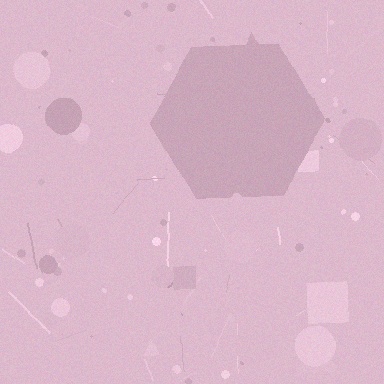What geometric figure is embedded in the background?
A hexagon is embedded in the background.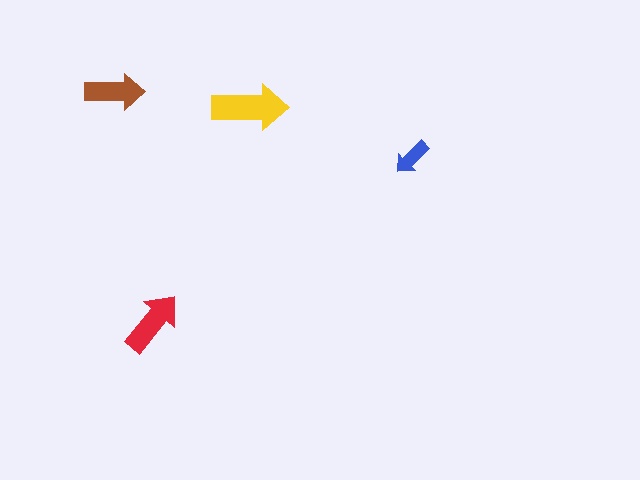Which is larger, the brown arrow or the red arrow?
The red one.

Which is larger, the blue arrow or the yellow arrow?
The yellow one.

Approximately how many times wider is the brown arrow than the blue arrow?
About 1.5 times wider.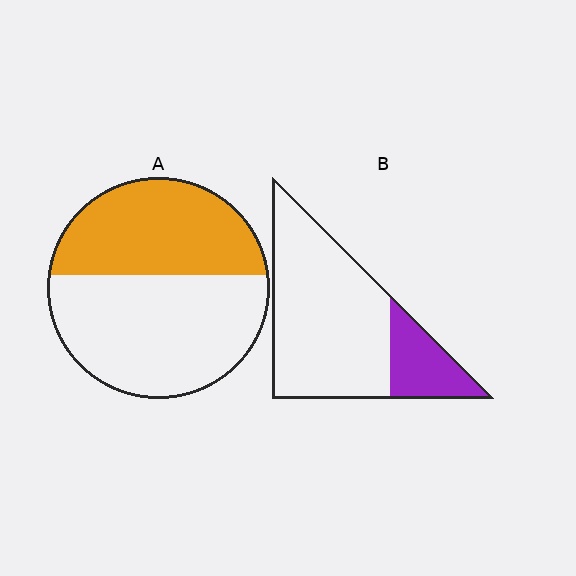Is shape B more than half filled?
No.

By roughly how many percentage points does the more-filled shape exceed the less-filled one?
By roughly 20 percentage points (A over B).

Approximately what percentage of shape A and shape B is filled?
A is approximately 45% and B is approximately 20%.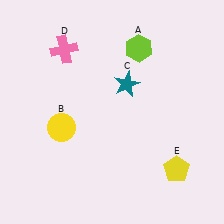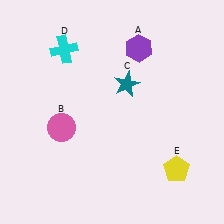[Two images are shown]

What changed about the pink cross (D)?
In Image 1, D is pink. In Image 2, it changed to cyan.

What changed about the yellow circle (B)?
In Image 1, B is yellow. In Image 2, it changed to pink.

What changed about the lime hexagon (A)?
In Image 1, A is lime. In Image 2, it changed to purple.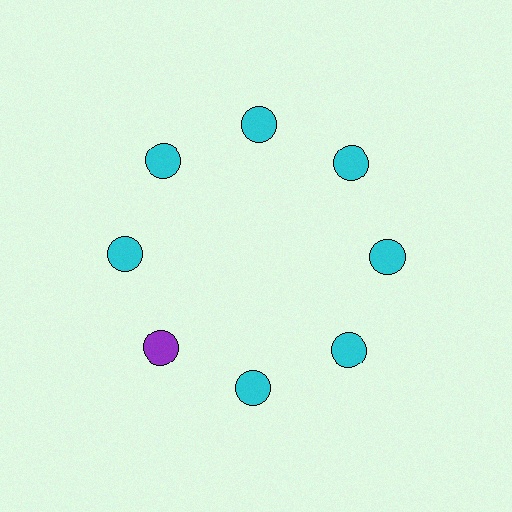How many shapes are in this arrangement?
There are 8 shapes arranged in a ring pattern.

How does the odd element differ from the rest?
It has a different color: purple instead of cyan.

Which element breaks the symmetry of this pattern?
The purple circle at roughly the 8 o'clock position breaks the symmetry. All other shapes are cyan circles.